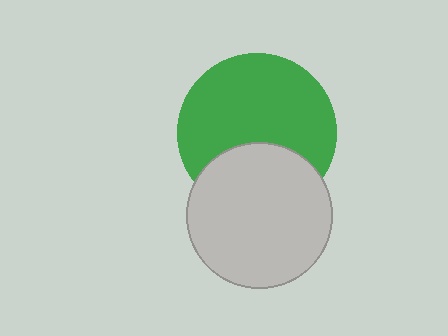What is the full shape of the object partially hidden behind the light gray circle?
The partially hidden object is a green circle.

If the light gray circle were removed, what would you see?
You would see the complete green circle.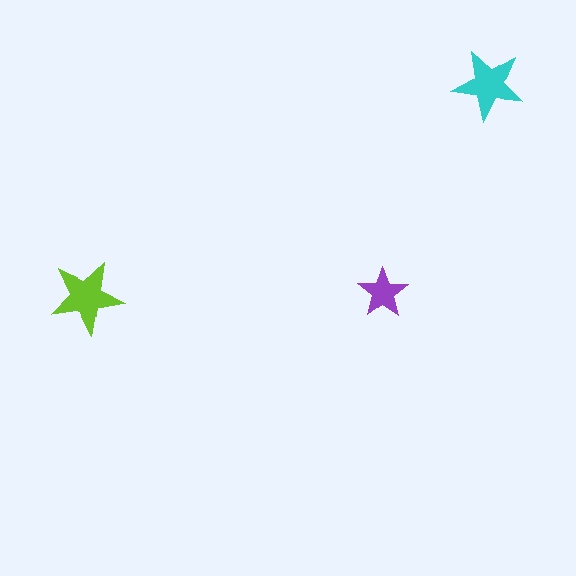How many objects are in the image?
There are 3 objects in the image.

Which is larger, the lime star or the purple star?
The lime one.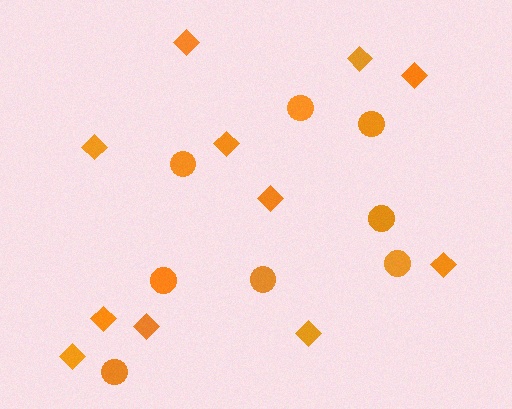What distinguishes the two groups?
There are 2 groups: one group of circles (8) and one group of diamonds (11).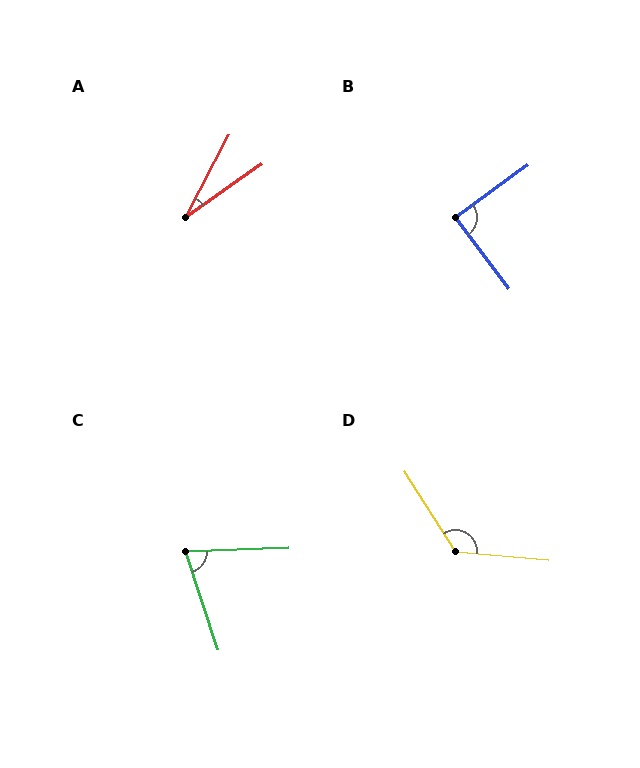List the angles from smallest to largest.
A (27°), C (74°), B (89°), D (128°).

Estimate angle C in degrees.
Approximately 74 degrees.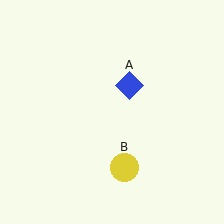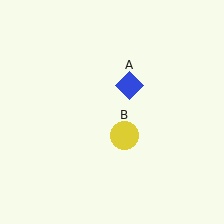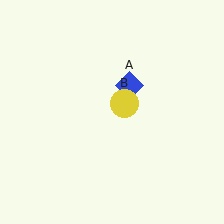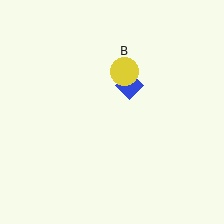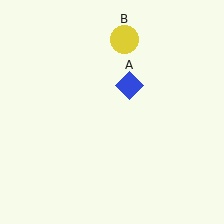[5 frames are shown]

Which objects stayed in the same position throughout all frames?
Blue diamond (object A) remained stationary.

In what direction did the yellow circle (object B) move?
The yellow circle (object B) moved up.